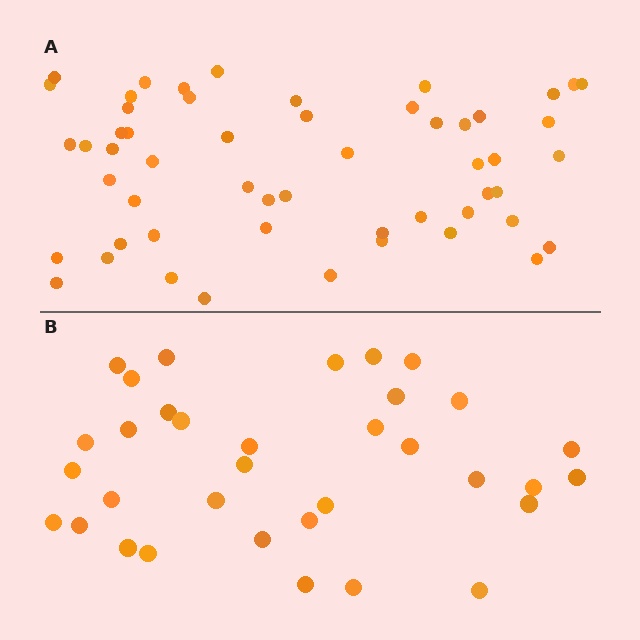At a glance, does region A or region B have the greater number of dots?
Region A (the top region) has more dots.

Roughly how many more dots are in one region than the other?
Region A has approximately 20 more dots than region B.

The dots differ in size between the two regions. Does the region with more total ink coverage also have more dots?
No. Region B has more total ink coverage because its dots are larger, but region A actually contains more individual dots. Total area can be misleading — the number of items is what matters here.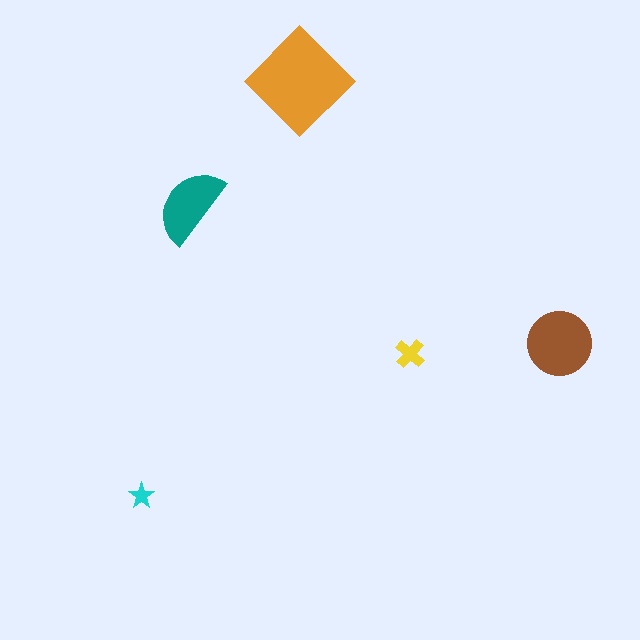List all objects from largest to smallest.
The orange diamond, the brown circle, the teal semicircle, the yellow cross, the cyan star.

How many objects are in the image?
There are 5 objects in the image.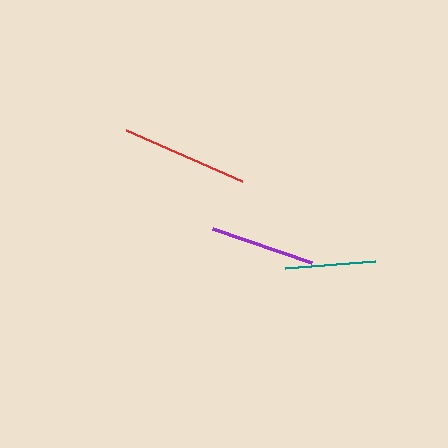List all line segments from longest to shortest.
From longest to shortest: red, purple, teal.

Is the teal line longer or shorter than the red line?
The red line is longer than the teal line.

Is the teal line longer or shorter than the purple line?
The purple line is longer than the teal line.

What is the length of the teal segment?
The teal segment is approximately 91 pixels long.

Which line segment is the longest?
The red line is the longest at approximately 127 pixels.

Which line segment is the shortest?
The teal line is the shortest at approximately 91 pixels.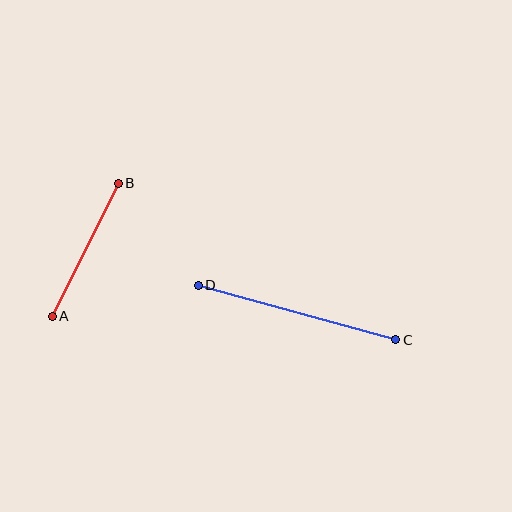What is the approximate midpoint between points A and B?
The midpoint is at approximately (85, 250) pixels.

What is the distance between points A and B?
The distance is approximately 149 pixels.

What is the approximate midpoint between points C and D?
The midpoint is at approximately (297, 313) pixels.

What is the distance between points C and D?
The distance is approximately 205 pixels.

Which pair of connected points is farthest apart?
Points C and D are farthest apart.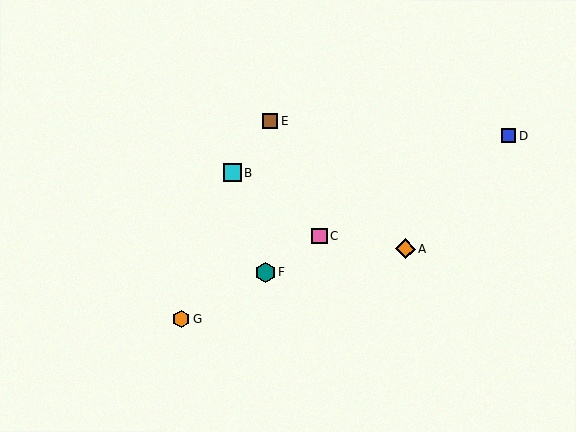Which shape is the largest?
The orange diamond (labeled A) is the largest.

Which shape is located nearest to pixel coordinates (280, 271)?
The teal hexagon (labeled F) at (265, 272) is nearest to that location.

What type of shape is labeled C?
Shape C is a pink square.